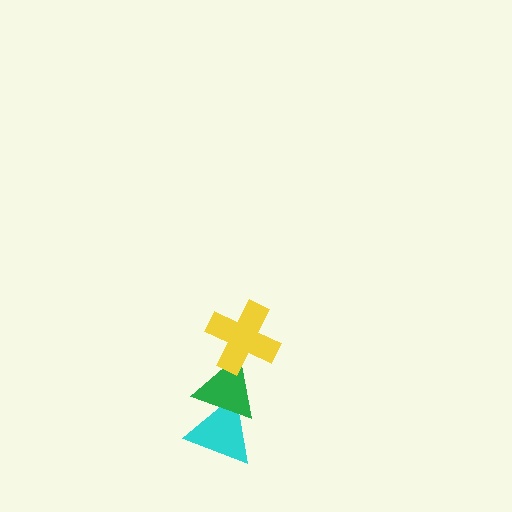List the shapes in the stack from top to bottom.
From top to bottom: the yellow cross, the green triangle, the cyan triangle.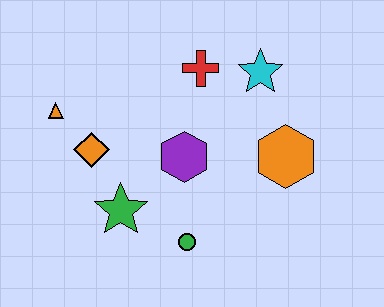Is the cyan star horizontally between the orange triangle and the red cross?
No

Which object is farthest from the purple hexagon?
The orange triangle is farthest from the purple hexagon.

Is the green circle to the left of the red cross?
Yes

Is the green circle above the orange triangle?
No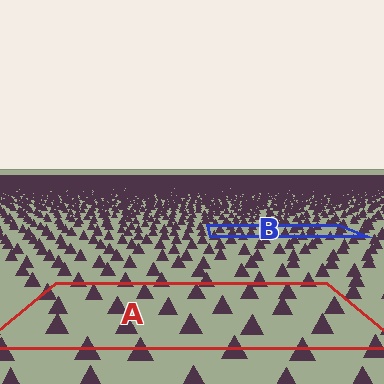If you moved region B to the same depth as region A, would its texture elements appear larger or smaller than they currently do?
They would appear larger. At a closer depth, the same texture elements are projected at a bigger on-screen size.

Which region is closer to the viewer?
Region A is closer. The texture elements there are larger and more spread out.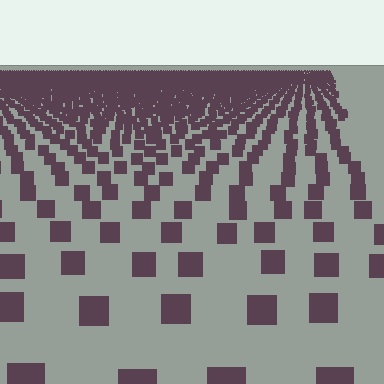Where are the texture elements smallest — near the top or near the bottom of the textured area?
Near the top.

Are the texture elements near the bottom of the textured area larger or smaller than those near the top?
Larger. Near the bottom, elements are closer to the viewer and appear at a bigger on-screen size.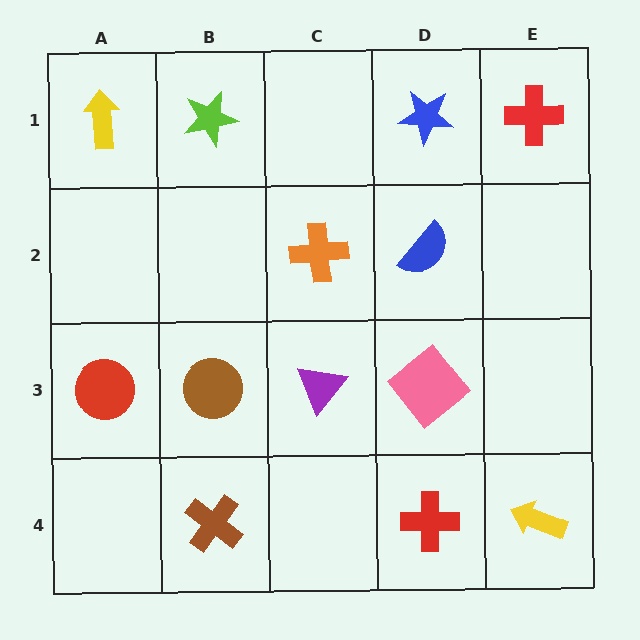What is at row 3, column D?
A pink diamond.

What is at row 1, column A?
A yellow arrow.